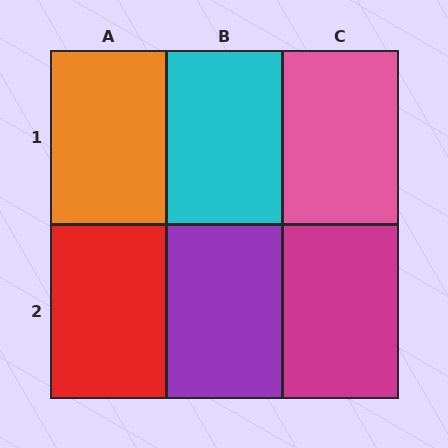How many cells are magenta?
1 cell is magenta.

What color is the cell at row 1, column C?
Pink.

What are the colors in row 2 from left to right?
Red, purple, magenta.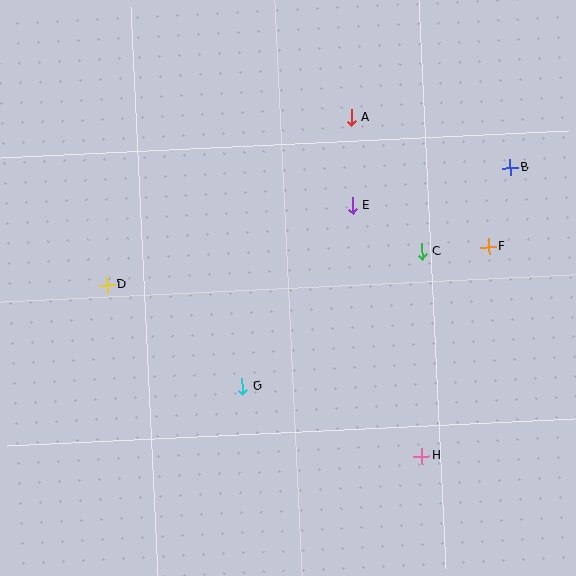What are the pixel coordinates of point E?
Point E is at (352, 205).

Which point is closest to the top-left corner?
Point D is closest to the top-left corner.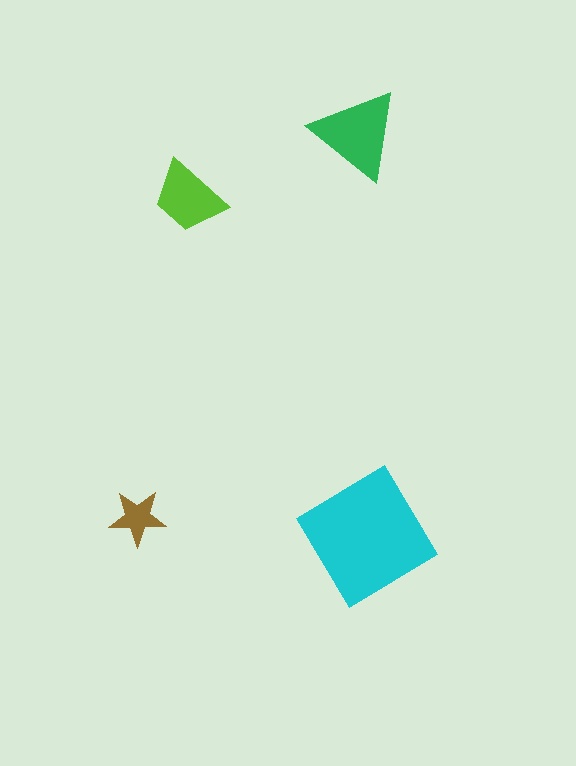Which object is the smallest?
The brown star.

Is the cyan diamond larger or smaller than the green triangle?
Larger.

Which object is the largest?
The cyan diamond.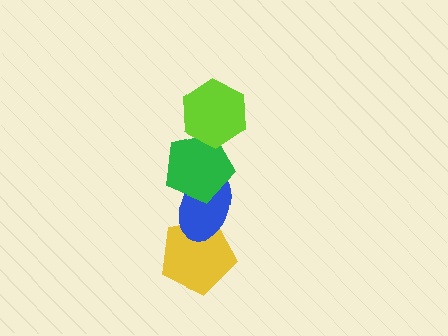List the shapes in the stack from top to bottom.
From top to bottom: the lime hexagon, the green pentagon, the blue ellipse, the yellow pentagon.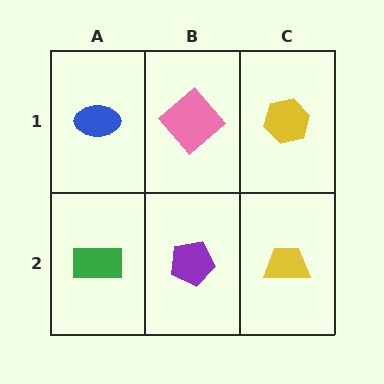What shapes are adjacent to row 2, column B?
A pink diamond (row 1, column B), a green rectangle (row 2, column A), a yellow trapezoid (row 2, column C).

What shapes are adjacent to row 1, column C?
A yellow trapezoid (row 2, column C), a pink diamond (row 1, column B).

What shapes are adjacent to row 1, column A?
A green rectangle (row 2, column A), a pink diamond (row 1, column B).